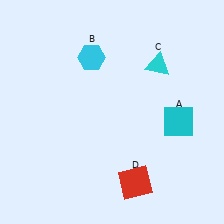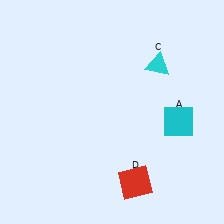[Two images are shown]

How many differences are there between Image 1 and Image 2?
There is 1 difference between the two images.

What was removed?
The cyan hexagon (B) was removed in Image 2.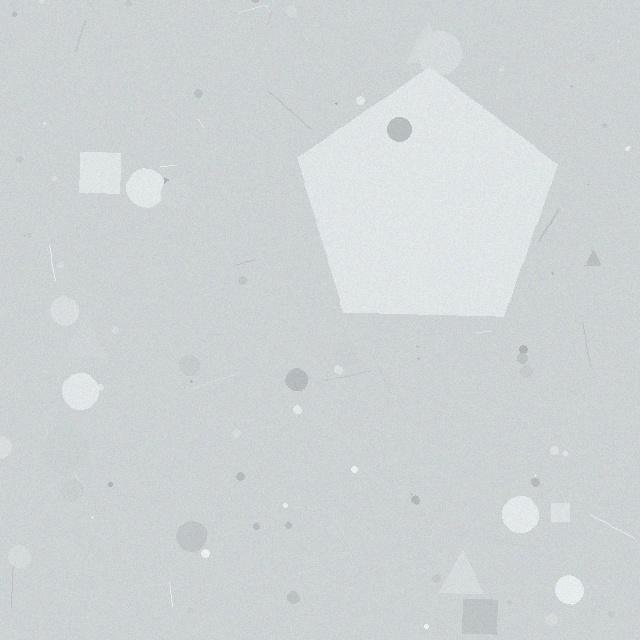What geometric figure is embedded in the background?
A pentagon is embedded in the background.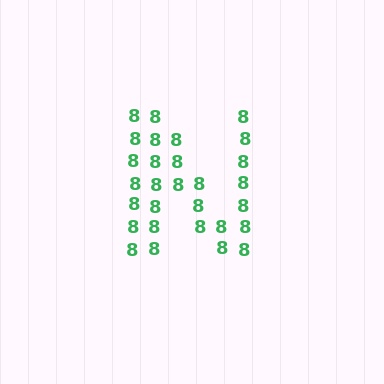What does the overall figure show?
The overall figure shows the letter N.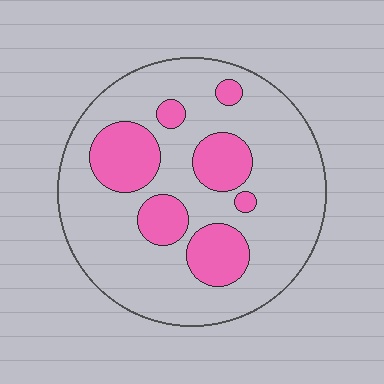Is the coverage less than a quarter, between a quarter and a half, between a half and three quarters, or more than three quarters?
Less than a quarter.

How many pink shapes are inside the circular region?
7.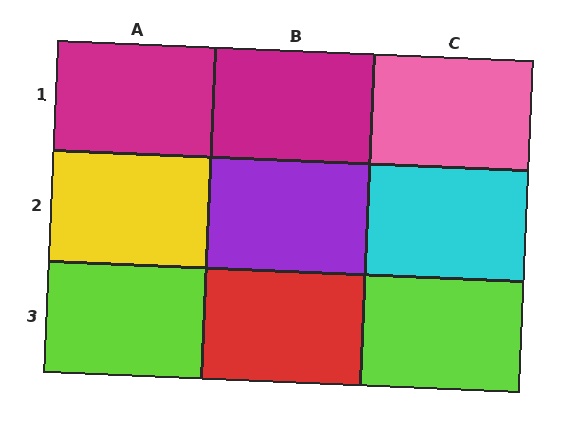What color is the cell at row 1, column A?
Magenta.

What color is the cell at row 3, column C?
Lime.